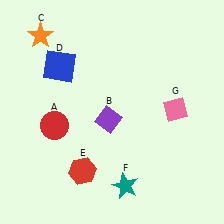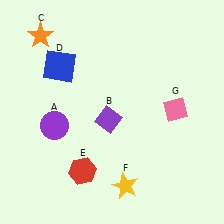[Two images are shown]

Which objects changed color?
A changed from red to purple. F changed from teal to yellow.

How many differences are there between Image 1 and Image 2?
There are 2 differences between the two images.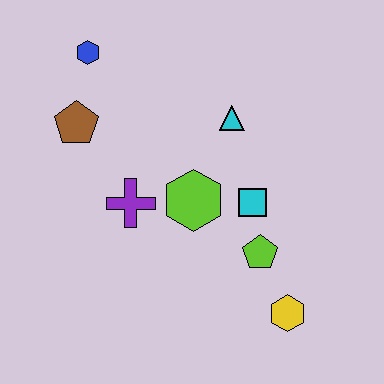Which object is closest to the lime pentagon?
The cyan square is closest to the lime pentagon.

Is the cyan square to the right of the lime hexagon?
Yes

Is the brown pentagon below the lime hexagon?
No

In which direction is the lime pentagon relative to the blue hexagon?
The lime pentagon is below the blue hexagon.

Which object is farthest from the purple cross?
The yellow hexagon is farthest from the purple cross.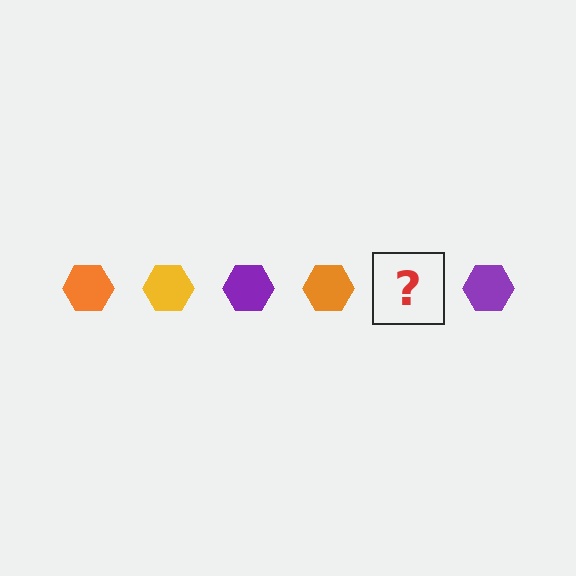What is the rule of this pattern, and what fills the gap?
The rule is that the pattern cycles through orange, yellow, purple hexagons. The gap should be filled with a yellow hexagon.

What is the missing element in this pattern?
The missing element is a yellow hexagon.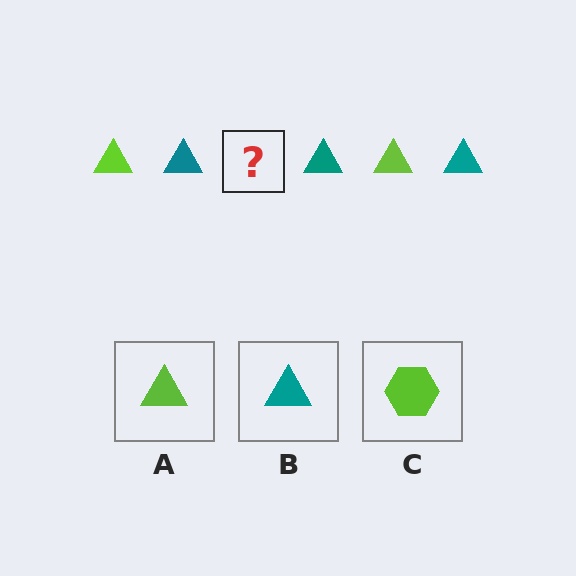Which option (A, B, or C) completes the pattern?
A.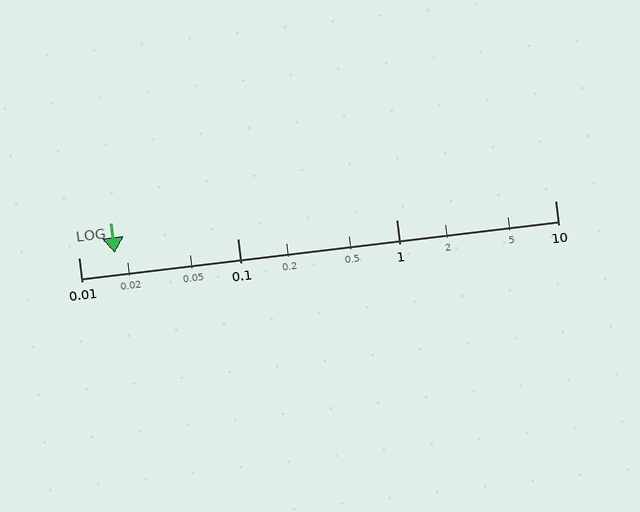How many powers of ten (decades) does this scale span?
The scale spans 3 decades, from 0.01 to 10.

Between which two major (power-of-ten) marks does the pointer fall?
The pointer is between 0.01 and 0.1.